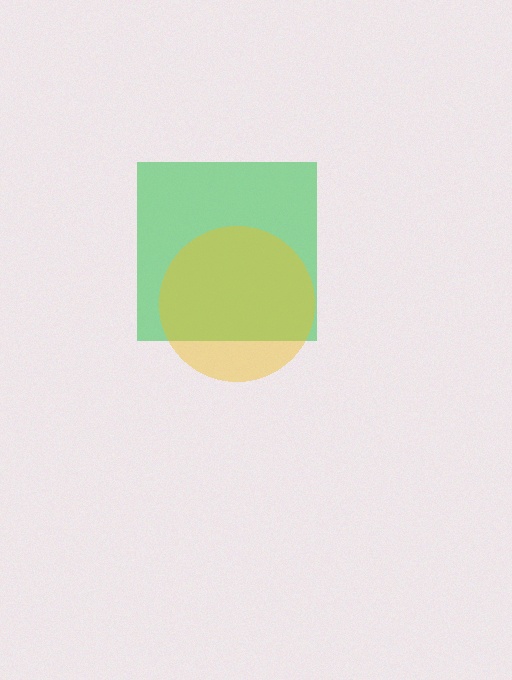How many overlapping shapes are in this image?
There are 2 overlapping shapes in the image.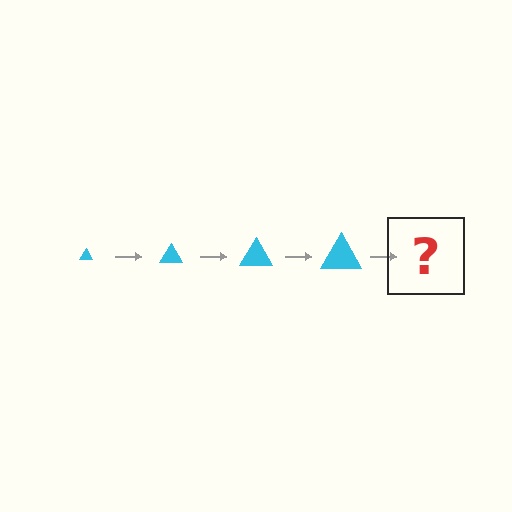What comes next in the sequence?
The next element should be a cyan triangle, larger than the previous one.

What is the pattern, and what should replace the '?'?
The pattern is that the triangle gets progressively larger each step. The '?' should be a cyan triangle, larger than the previous one.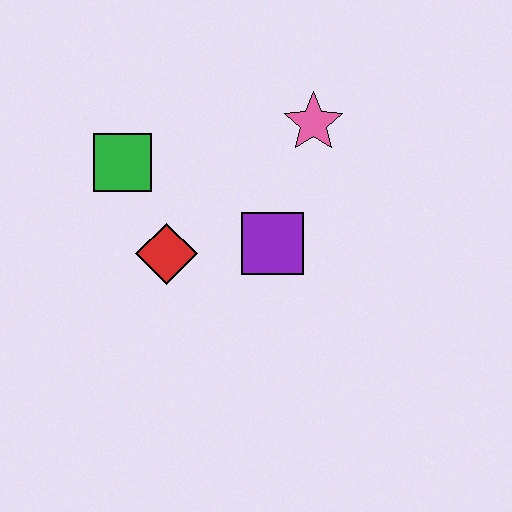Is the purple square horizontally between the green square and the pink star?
Yes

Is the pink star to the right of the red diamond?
Yes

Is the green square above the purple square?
Yes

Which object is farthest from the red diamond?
The pink star is farthest from the red diamond.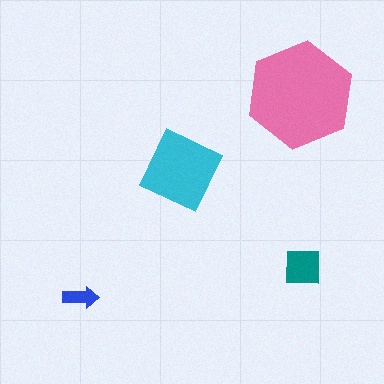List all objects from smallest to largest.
The blue arrow, the teal square, the cyan square, the pink hexagon.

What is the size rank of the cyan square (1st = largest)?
2nd.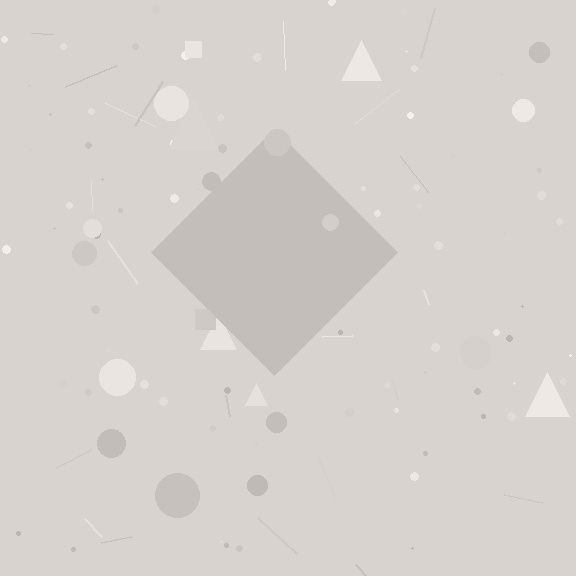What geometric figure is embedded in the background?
A diamond is embedded in the background.